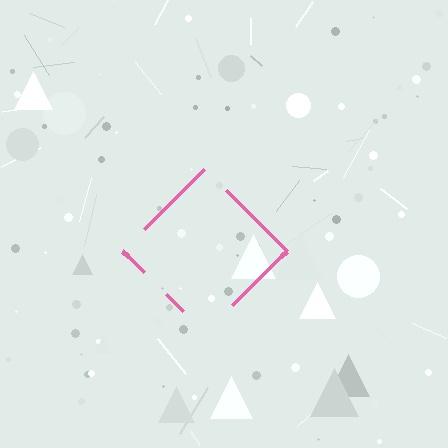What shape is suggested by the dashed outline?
The dashed outline suggests a diamond.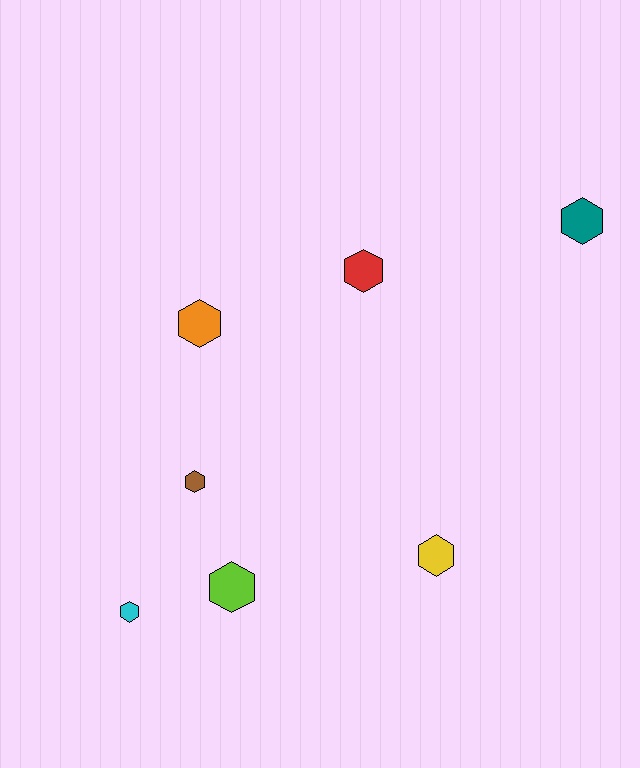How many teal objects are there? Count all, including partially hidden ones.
There is 1 teal object.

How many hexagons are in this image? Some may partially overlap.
There are 7 hexagons.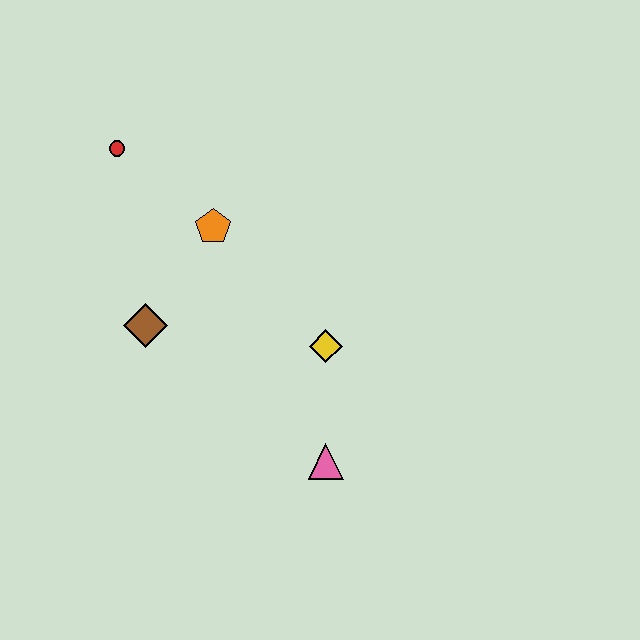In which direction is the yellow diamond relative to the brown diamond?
The yellow diamond is to the right of the brown diamond.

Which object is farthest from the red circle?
The pink triangle is farthest from the red circle.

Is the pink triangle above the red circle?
No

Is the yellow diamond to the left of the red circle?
No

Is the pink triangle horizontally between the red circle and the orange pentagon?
No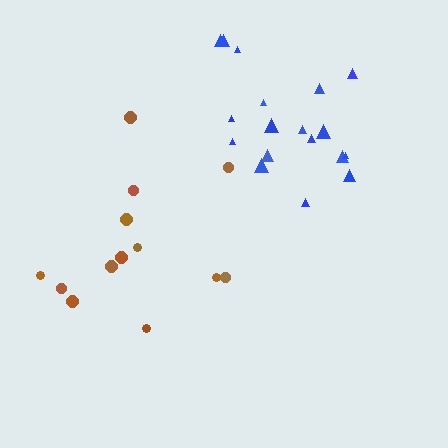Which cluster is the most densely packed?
Blue.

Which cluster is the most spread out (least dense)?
Brown.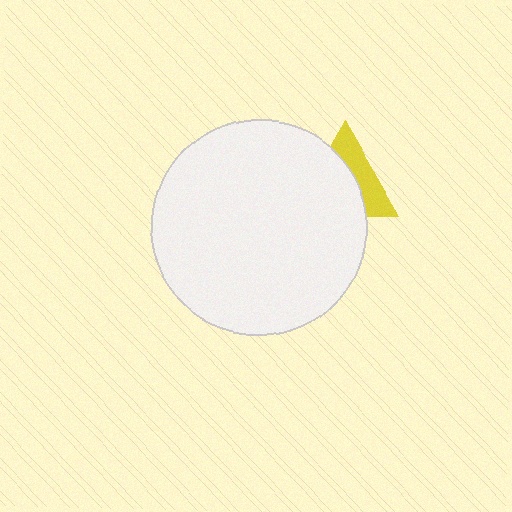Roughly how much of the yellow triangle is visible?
A small part of it is visible (roughly 41%).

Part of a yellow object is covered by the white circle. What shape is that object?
It is a triangle.